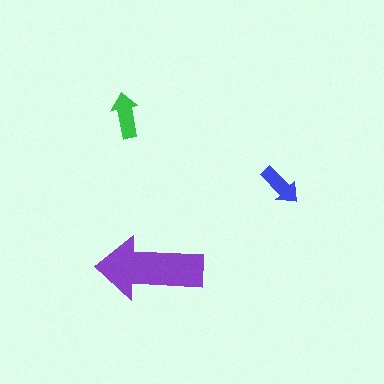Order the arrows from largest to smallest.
the purple one, the green one, the blue one.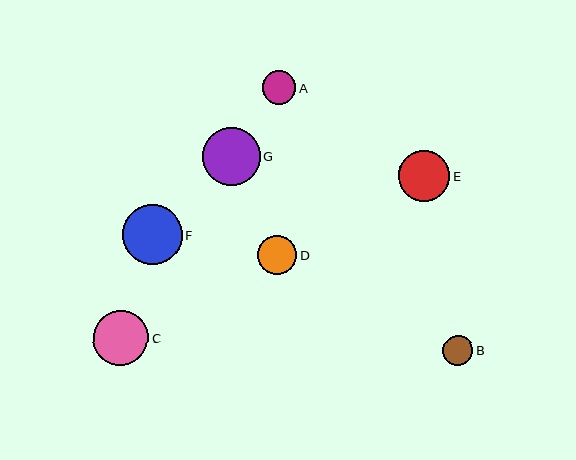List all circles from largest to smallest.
From largest to smallest: F, G, C, E, D, A, B.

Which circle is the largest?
Circle F is the largest with a size of approximately 60 pixels.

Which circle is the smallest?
Circle B is the smallest with a size of approximately 30 pixels.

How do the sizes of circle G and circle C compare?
Circle G and circle C are approximately the same size.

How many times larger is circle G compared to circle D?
Circle G is approximately 1.5 times the size of circle D.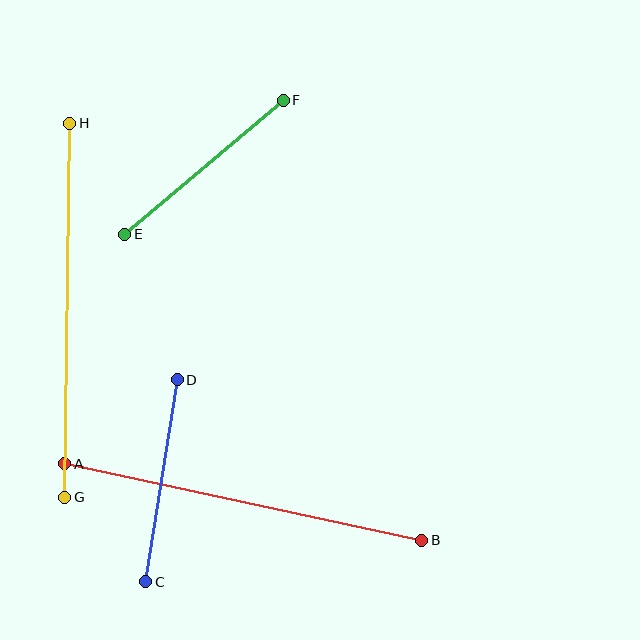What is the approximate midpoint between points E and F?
The midpoint is at approximately (204, 167) pixels.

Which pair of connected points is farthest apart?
Points G and H are farthest apart.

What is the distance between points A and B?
The distance is approximately 365 pixels.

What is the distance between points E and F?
The distance is approximately 208 pixels.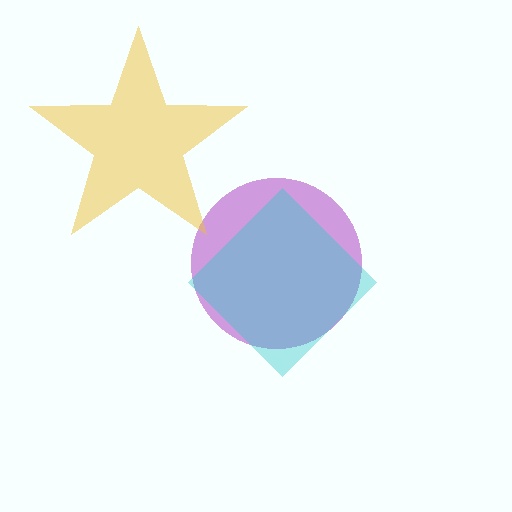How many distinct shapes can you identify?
There are 3 distinct shapes: a purple circle, a cyan diamond, a yellow star.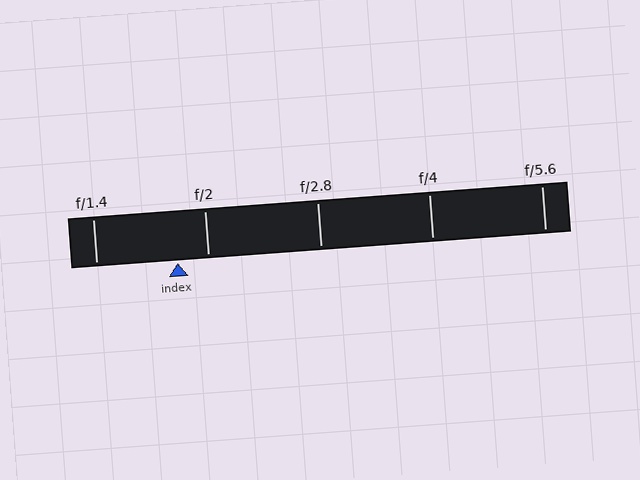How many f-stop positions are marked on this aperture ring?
There are 5 f-stop positions marked.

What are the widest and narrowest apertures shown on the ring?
The widest aperture shown is f/1.4 and the narrowest is f/5.6.